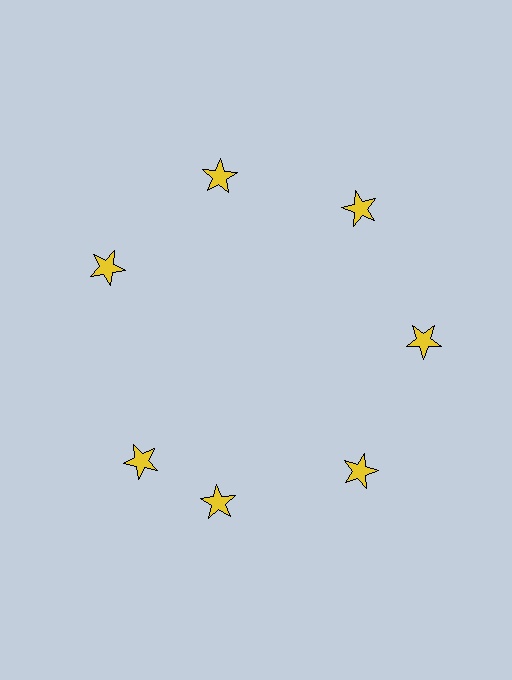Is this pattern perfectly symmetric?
No. The 7 yellow stars are arranged in a ring, but one element near the 8 o'clock position is rotated out of alignment along the ring, breaking the 7-fold rotational symmetry.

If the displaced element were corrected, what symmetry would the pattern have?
It would have 7-fold rotational symmetry — the pattern would map onto itself every 51 degrees.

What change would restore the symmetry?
The symmetry would be restored by rotating it back into even spacing with its neighbors so that all 7 stars sit at equal angles and equal distance from the center.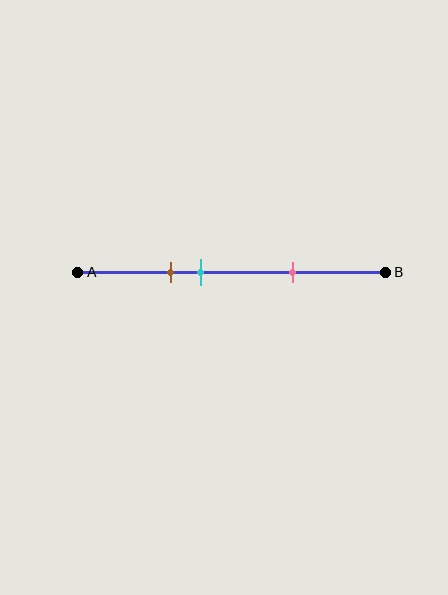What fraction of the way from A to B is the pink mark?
The pink mark is approximately 70% (0.7) of the way from A to B.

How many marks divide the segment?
There are 3 marks dividing the segment.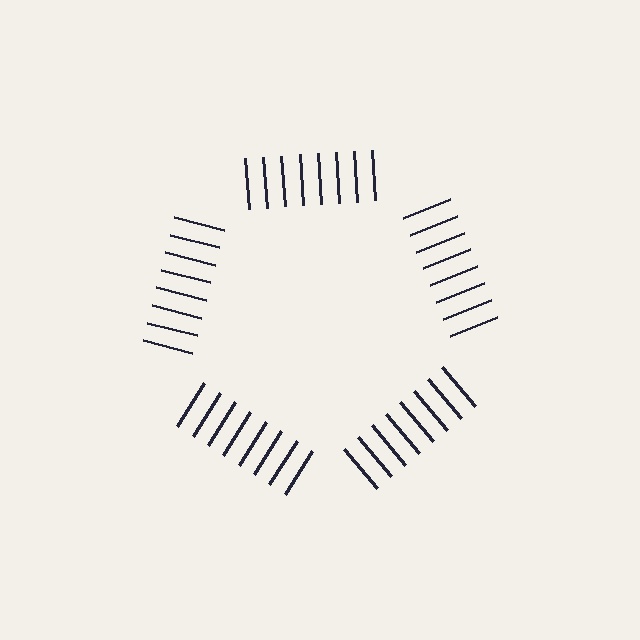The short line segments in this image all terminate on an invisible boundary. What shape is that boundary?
An illusory pentagon — the line segments terminate on its edges but no continuous stroke is drawn.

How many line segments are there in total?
40 — 8 along each of the 5 edges.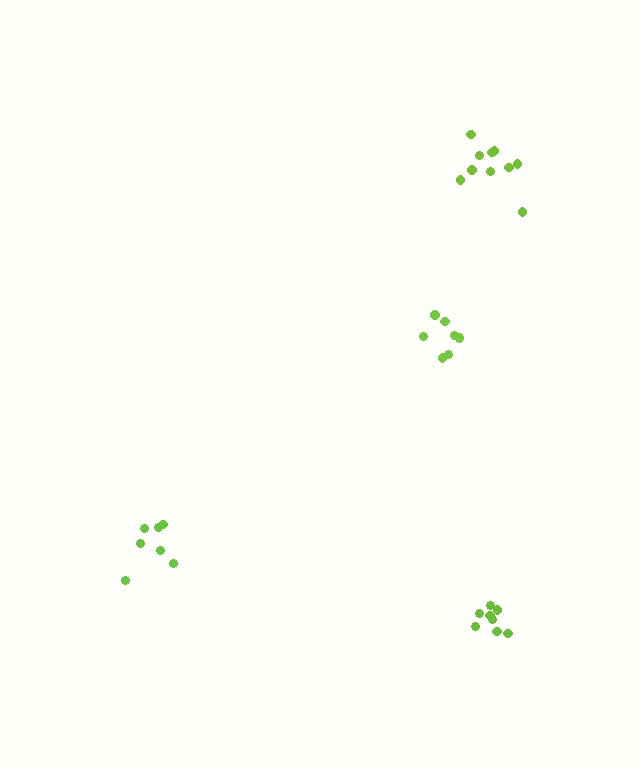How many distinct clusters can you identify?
There are 4 distinct clusters.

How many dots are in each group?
Group 1: 8 dots, Group 2: 8 dots, Group 3: 10 dots, Group 4: 7 dots (33 total).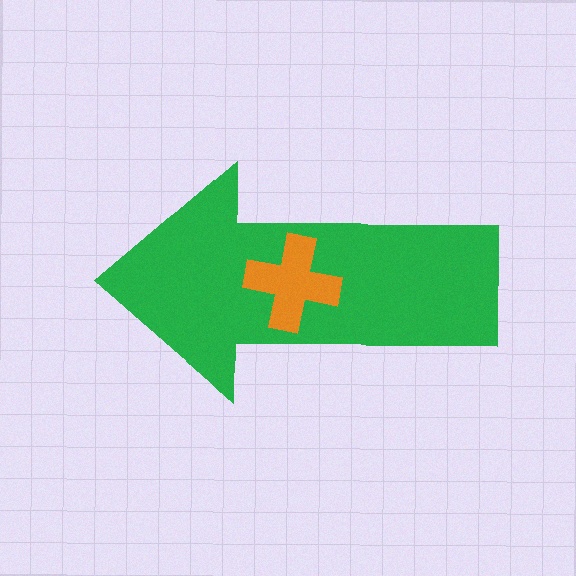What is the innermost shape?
The orange cross.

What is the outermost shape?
The green arrow.